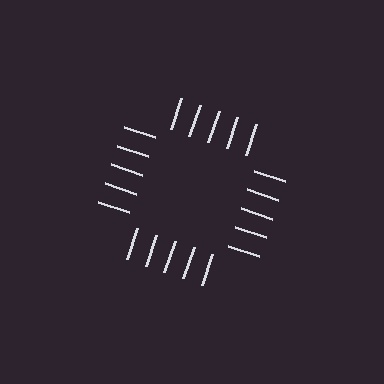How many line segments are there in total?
20 — 5 along each of the 4 edges.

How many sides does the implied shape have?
4 sides — the line-ends trace a square.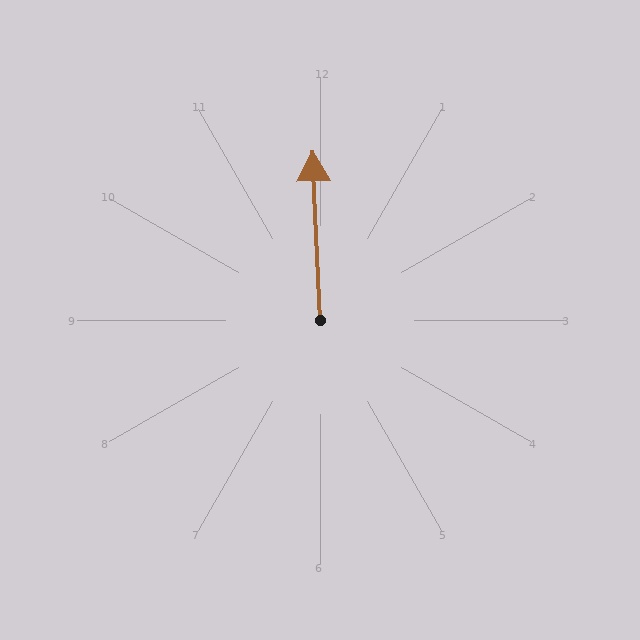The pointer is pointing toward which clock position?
Roughly 12 o'clock.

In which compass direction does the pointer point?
North.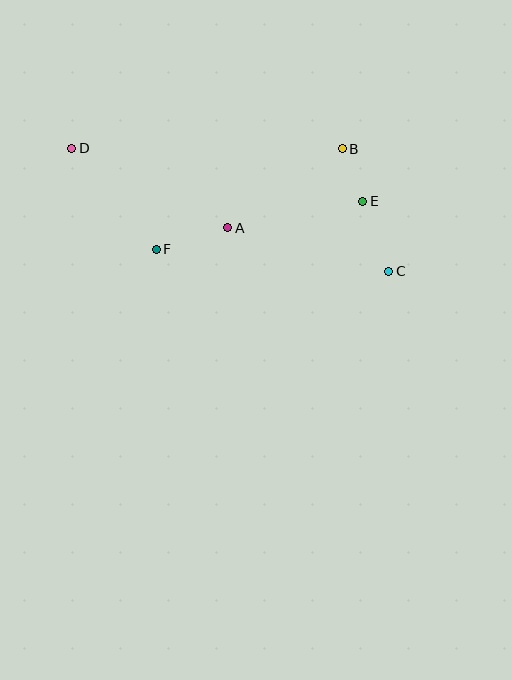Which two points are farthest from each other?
Points C and D are farthest from each other.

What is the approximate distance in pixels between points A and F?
The distance between A and F is approximately 75 pixels.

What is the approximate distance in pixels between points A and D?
The distance between A and D is approximately 175 pixels.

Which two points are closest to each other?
Points B and E are closest to each other.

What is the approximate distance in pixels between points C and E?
The distance between C and E is approximately 75 pixels.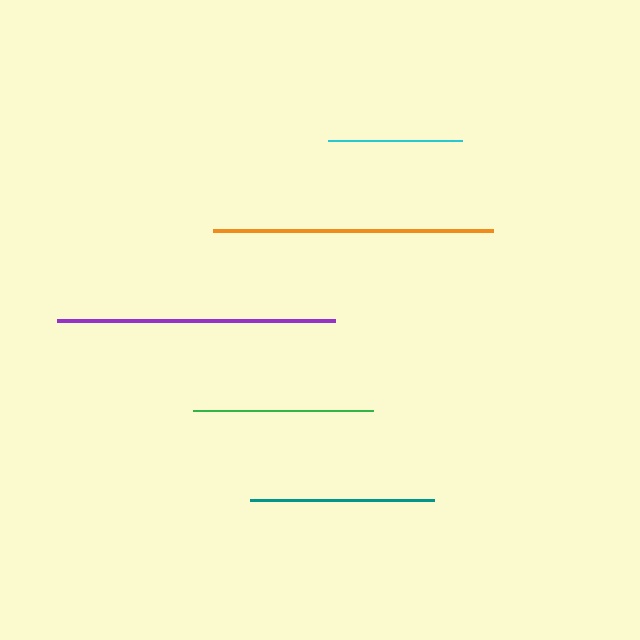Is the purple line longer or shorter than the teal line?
The purple line is longer than the teal line.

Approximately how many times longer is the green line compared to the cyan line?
The green line is approximately 1.3 times the length of the cyan line.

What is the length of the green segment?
The green segment is approximately 180 pixels long.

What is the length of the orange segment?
The orange segment is approximately 280 pixels long.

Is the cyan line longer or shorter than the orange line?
The orange line is longer than the cyan line.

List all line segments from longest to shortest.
From longest to shortest: orange, purple, teal, green, cyan.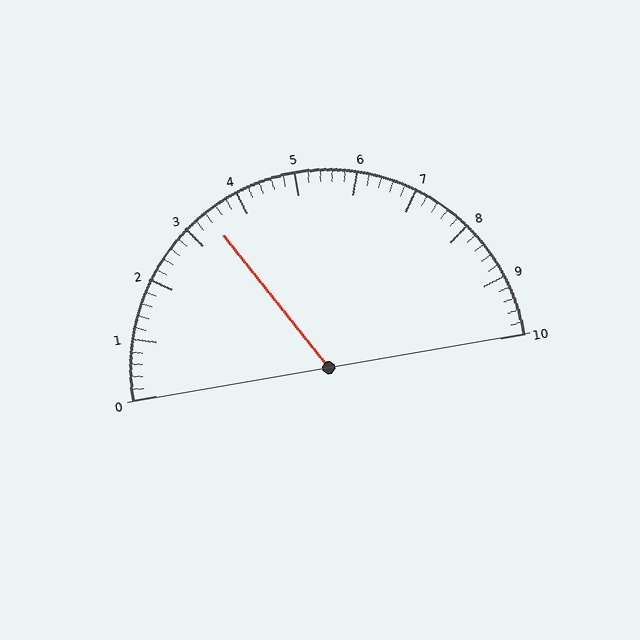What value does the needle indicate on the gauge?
The needle indicates approximately 3.4.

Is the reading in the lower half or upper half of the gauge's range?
The reading is in the lower half of the range (0 to 10).